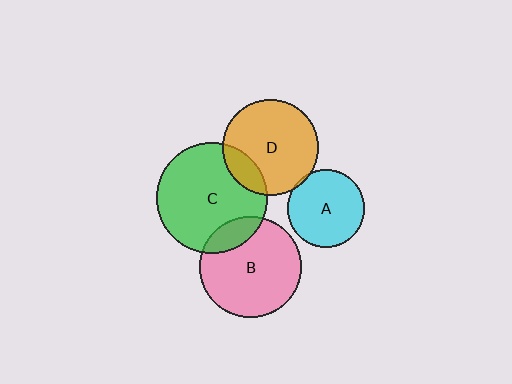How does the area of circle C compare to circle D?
Approximately 1.3 times.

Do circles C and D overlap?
Yes.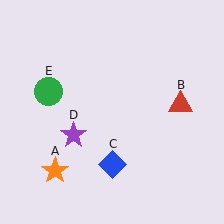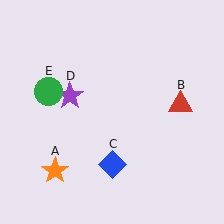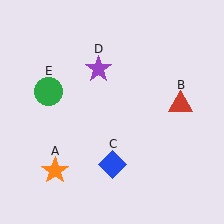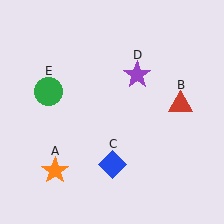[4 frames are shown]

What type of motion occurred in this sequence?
The purple star (object D) rotated clockwise around the center of the scene.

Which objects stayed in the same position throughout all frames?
Orange star (object A) and red triangle (object B) and blue diamond (object C) and green circle (object E) remained stationary.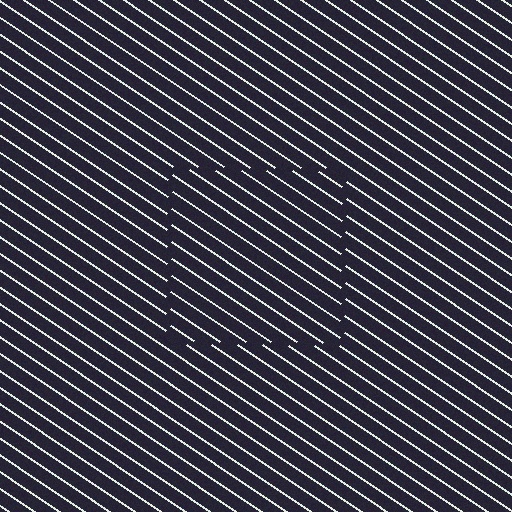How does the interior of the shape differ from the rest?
The interior of the shape contains the same grating, shifted by half a period — the contour is defined by the phase discontinuity where line-ends from the inner and outer gratings abut.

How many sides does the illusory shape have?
4 sides — the line-ends trace a square.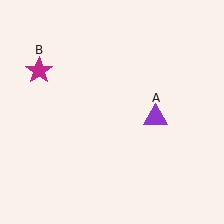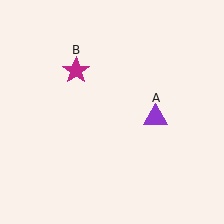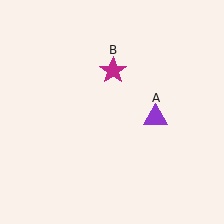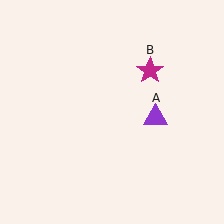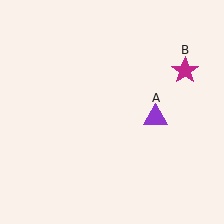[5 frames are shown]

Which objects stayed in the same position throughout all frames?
Purple triangle (object A) remained stationary.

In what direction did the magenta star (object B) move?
The magenta star (object B) moved right.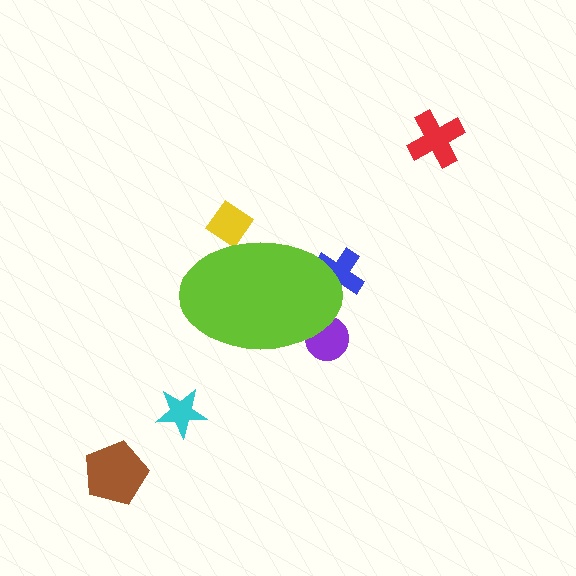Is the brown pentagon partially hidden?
No, the brown pentagon is fully visible.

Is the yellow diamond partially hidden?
Yes, the yellow diamond is partially hidden behind the lime ellipse.